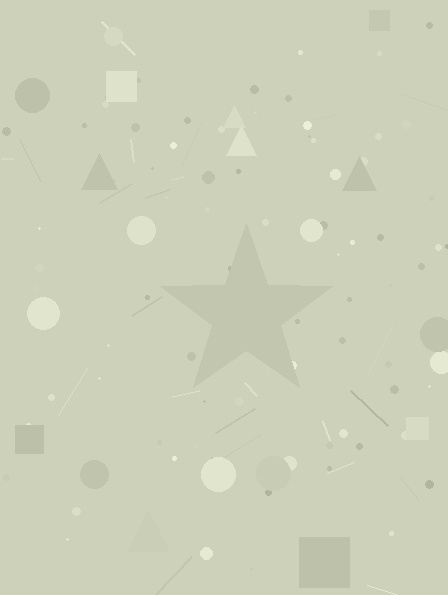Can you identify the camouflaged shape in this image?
The camouflaged shape is a star.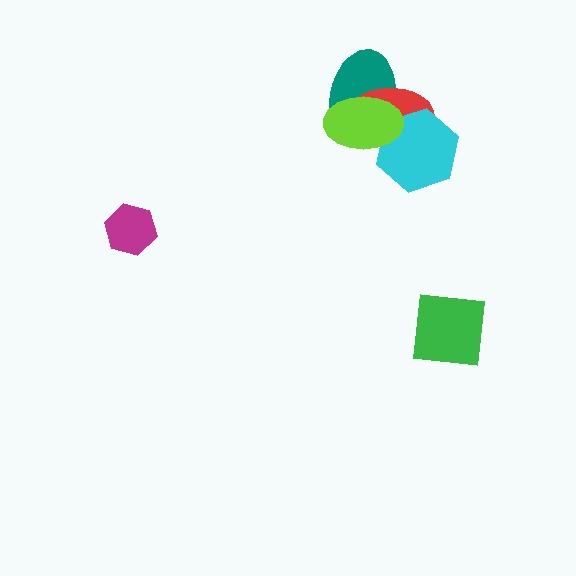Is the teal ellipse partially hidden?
Yes, it is partially covered by another shape.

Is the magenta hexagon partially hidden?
No, no other shape covers it.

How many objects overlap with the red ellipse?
3 objects overlap with the red ellipse.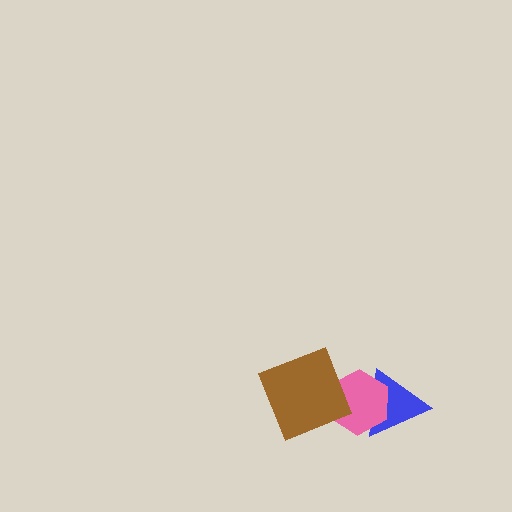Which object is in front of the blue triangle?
The pink hexagon is in front of the blue triangle.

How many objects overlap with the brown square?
1 object overlaps with the brown square.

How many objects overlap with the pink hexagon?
2 objects overlap with the pink hexagon.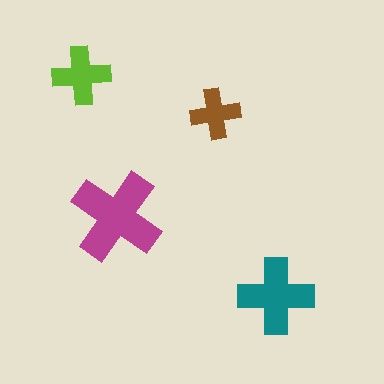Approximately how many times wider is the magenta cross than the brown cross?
About 2 times wider.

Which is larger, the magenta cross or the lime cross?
The magenta one.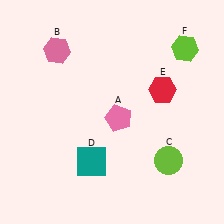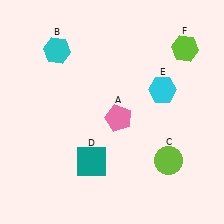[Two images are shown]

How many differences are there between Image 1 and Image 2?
There are 2 differences between the two images.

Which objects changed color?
B changed from pink to cyan. E changed from red to cyan.